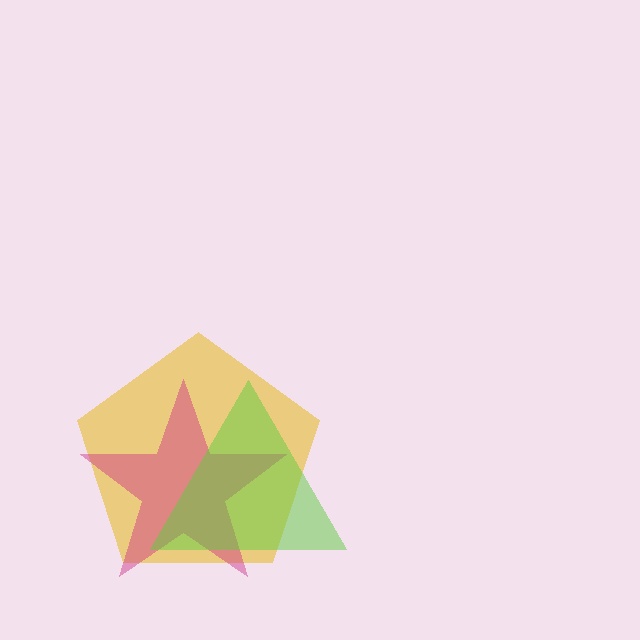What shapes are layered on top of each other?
The layered shapes are: a yellow pentagon, a magenta star, a lime triangle.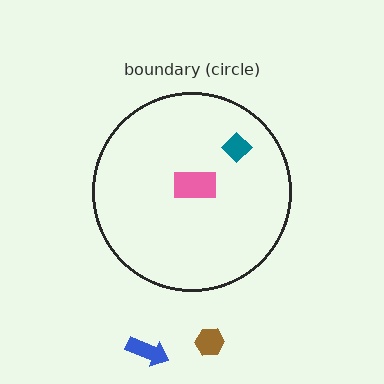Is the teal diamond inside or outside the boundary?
Inside.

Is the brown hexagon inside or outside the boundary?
Outside.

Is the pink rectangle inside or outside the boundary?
Inside.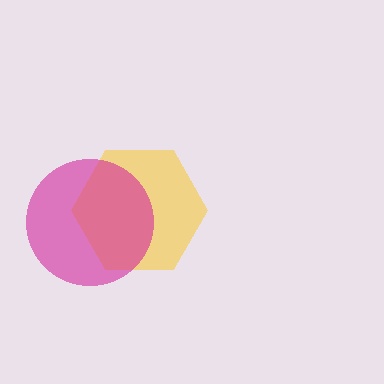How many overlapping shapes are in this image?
There are 2 overlapping shapes in the image.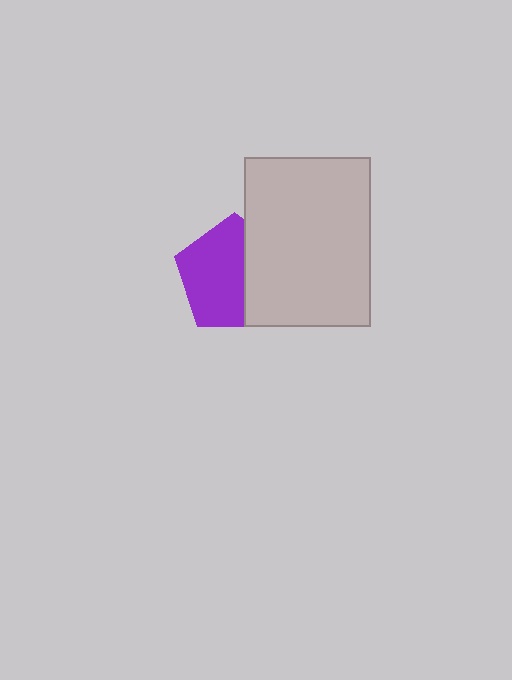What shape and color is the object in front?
The object in front is a light gray rectangle.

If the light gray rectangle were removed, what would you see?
You would see the complete purple pentagon.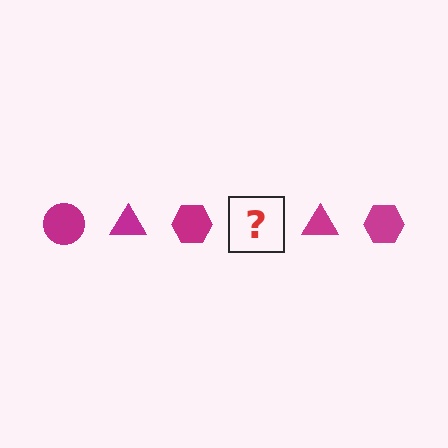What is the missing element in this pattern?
The missing element is a magenta circle.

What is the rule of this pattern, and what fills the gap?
The rule is that the pattern cycles through circle, triangle, hexagon shapes in magenta. The gap should be filled with a magenta circle.